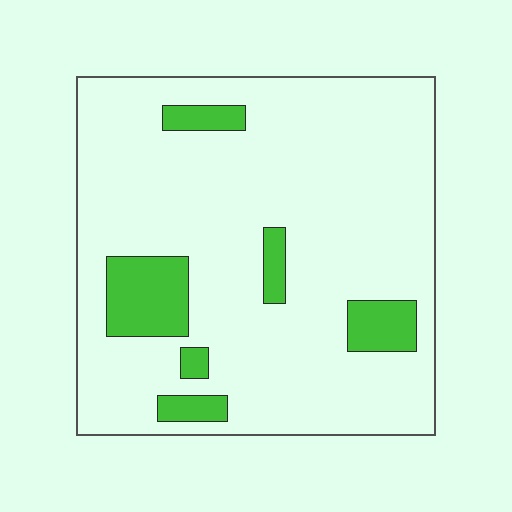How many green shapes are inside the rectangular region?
6.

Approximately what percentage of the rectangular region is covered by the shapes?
Approximately 15%.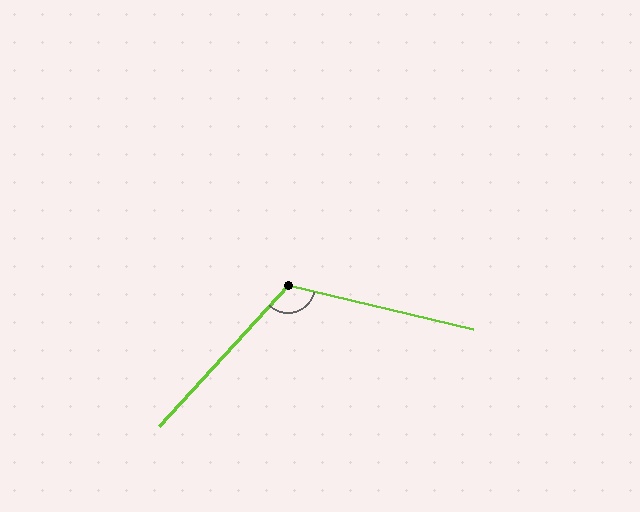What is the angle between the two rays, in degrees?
Approximately 120 degrees.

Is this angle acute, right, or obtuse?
It is obtuse.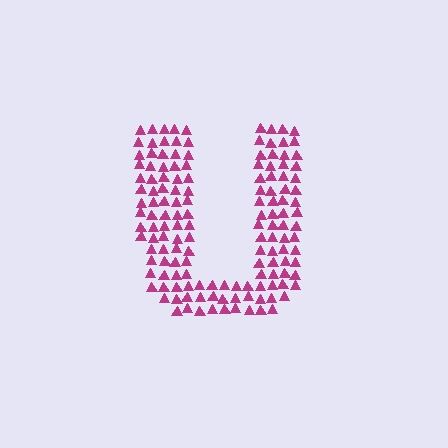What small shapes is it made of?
It is made of small triangles.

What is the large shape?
The large shape is the letter U.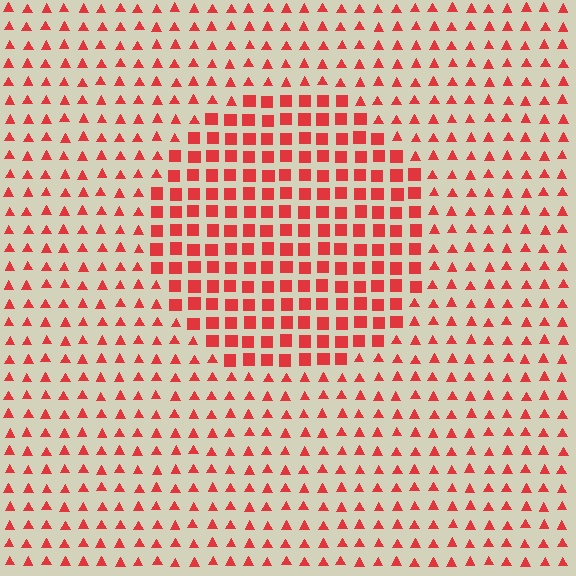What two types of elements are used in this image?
The image uses squares inside the circle region and triangles outside it.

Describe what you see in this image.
The image is filled with small red elements arranged in a uniform grid. A circle-shaped region contains squares, while the surrounding area contains triangles. The boundary is defined purely by the change in element shape.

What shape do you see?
I see a circle.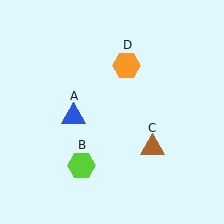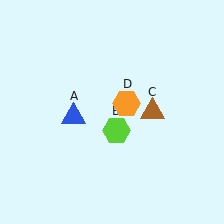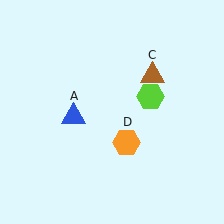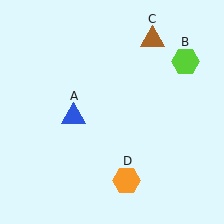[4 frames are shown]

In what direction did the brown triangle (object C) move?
The brown triangle (object C) moved up.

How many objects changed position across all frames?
3 objects changed position: lime hexagon (object B), brown triangle (object C), orange hexagon (object D).